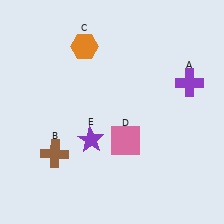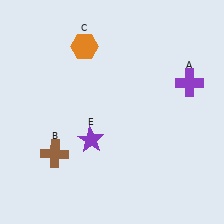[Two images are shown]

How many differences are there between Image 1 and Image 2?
There is 1 difference between the two images.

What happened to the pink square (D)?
The pink square (D) was removed in Image 2. It was in the bottom-right area of Image 1.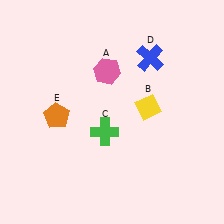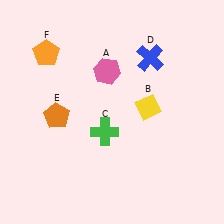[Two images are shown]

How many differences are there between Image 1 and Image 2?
There is 1 difference between the two images.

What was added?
An orange pentagon (F) was added in Image 2.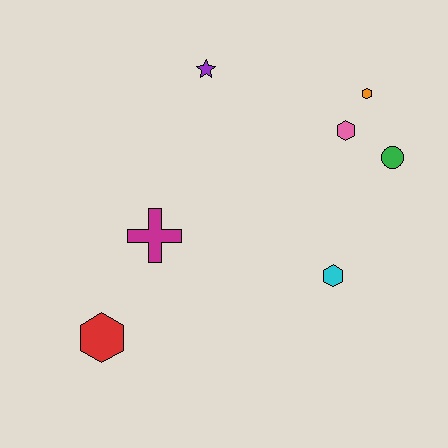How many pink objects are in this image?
There is 1 pink object.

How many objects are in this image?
There are 7 objects.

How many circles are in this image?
There is 1 circle.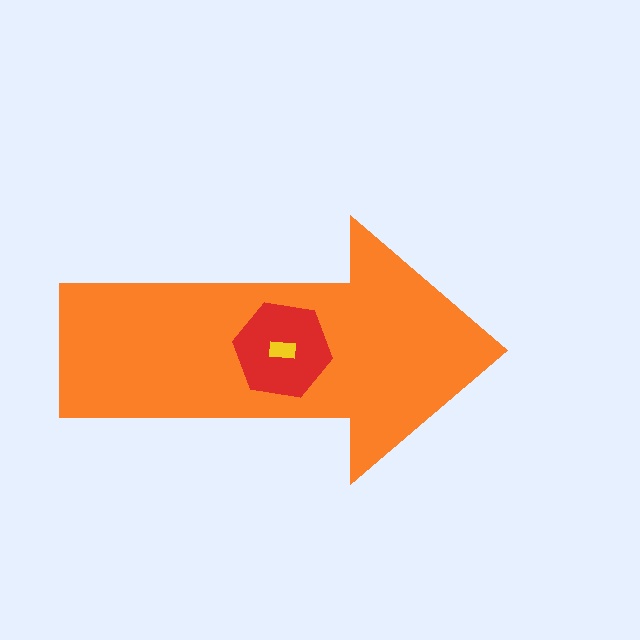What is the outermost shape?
The orange arrow.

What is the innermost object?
The yellow rectangle.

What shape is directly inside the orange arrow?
The red hexagon.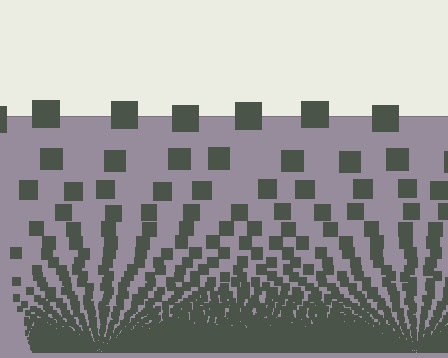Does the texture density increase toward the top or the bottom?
Density increases toward the bottom.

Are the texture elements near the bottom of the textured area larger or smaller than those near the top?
Smaller. The gradient is inverted — elements near the bottom are smaller and denser.